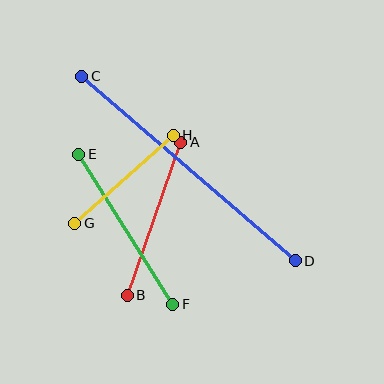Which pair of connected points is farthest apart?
Points C and D are farthest apart.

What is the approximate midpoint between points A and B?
The midpoint is at approximately (154, 219) pixels.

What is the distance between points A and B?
The distance is approximately 162 pixels.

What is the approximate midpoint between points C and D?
The midpoint is at approximately (188, 168) pixels.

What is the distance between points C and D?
The distance is approximately 282 pixels.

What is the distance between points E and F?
The distance is approximately 177 pixels.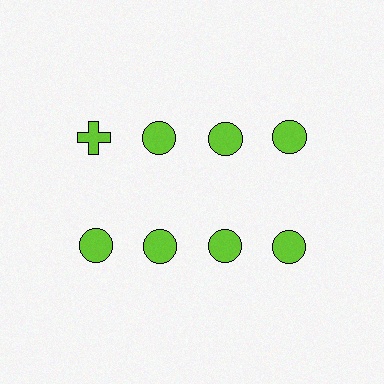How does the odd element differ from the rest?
It has a different shape: cross instead of circle.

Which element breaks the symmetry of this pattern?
The lime cross in the top row, leftmost column breaks the symmetry. All other shapes are lime circles.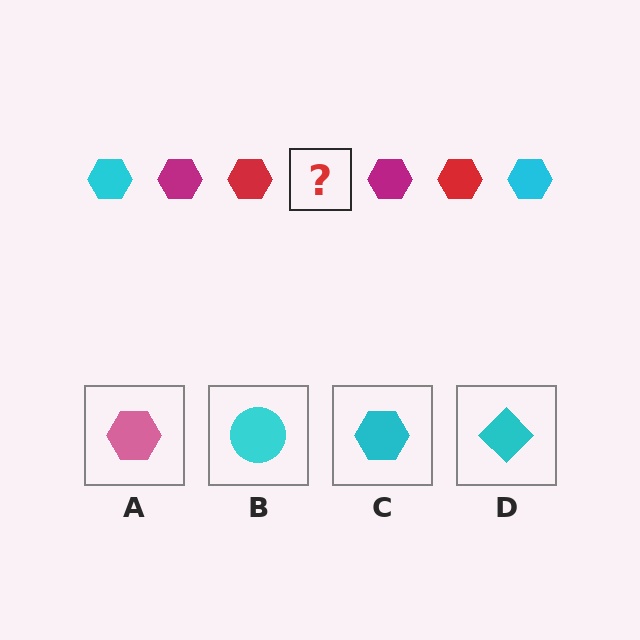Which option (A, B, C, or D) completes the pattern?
C.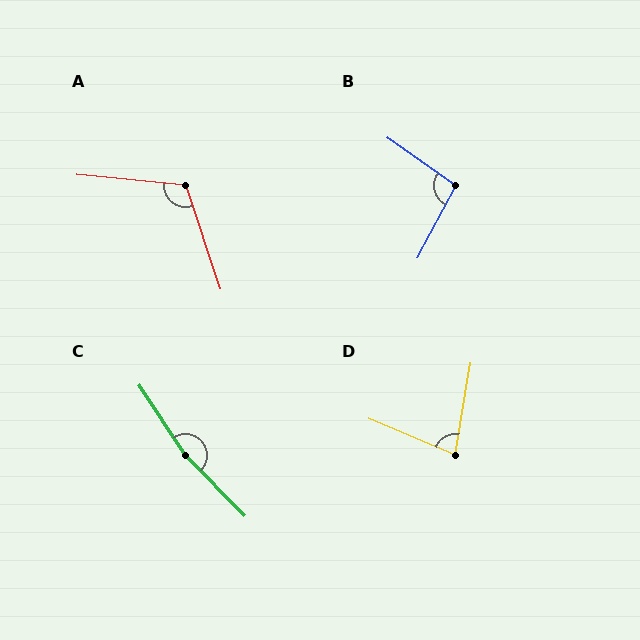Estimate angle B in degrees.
Approximately 97 degrees.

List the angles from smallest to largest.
D (77°), B (97°), A (114°), C (169°).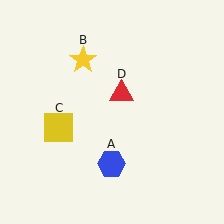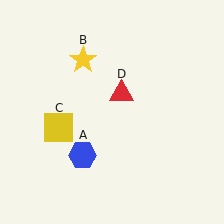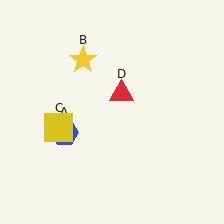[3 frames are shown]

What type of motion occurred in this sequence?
The blue hexagon (object A) rotated clockwise around the center of the scene.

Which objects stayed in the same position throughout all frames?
Yellow star (object B) and yellow square (object C) and red triangle (object D) remained stationary.